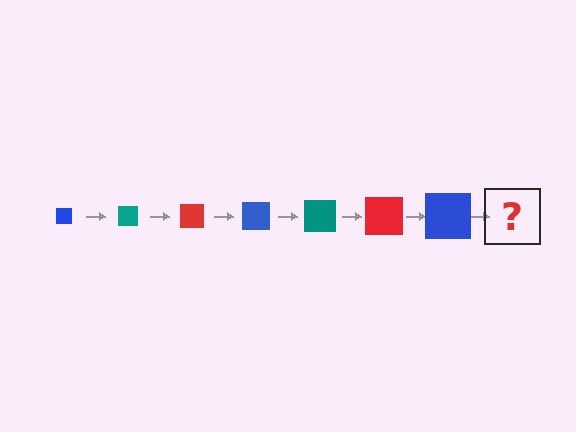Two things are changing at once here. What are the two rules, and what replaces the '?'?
The two rules are that the square grows larger each step and the color cycles through blue, teal, and red. The '?' should be a teal square, larger than the previous one.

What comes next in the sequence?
The next element should be a teal square, larger than the previous one.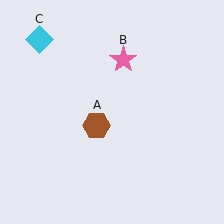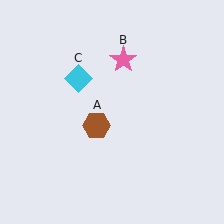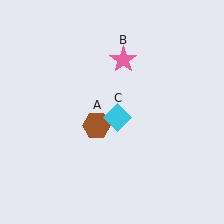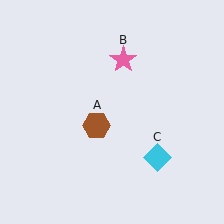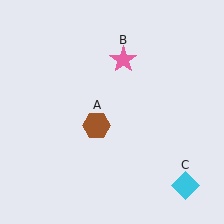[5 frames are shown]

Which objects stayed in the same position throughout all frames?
Brown hexagon (object A) and pink star (object B) remained stationary.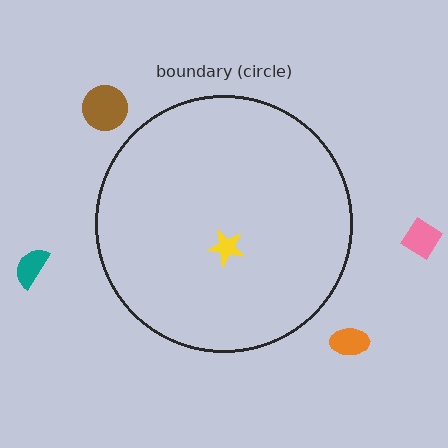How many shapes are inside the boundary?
1 inside, 4 outside.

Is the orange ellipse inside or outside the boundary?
Outside.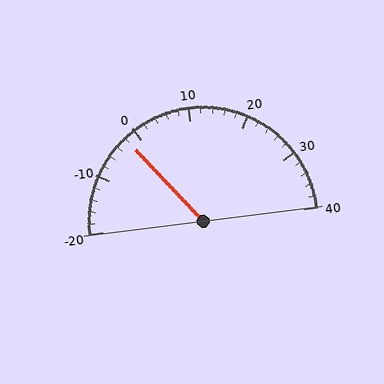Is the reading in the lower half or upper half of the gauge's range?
The reading is in the lower half of the range (-20 to 40).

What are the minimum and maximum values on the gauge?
The gauge ranges from -20 to 40.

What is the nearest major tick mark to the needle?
The nearest major tick mark is 0.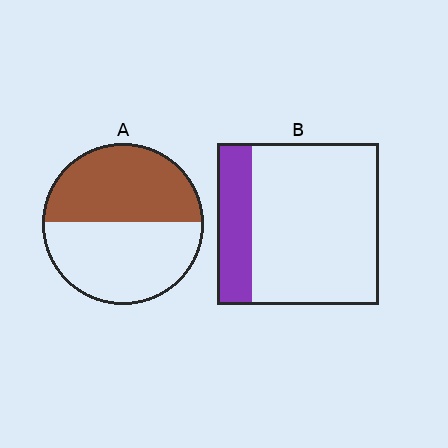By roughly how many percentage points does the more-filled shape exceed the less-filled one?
By roughly 25 percentage points (A over B).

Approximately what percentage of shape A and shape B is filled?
A is approximately 50% and B is approximately 20%.